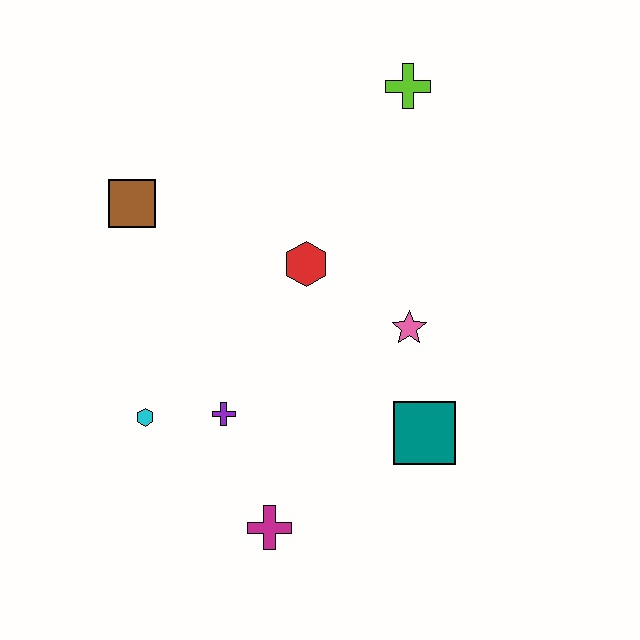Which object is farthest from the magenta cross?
The lime cross is farthest from the magenta cross.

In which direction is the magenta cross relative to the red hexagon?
The magenta cross is below the red hexagon.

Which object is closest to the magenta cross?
The purple cross is closest to the magenta cross.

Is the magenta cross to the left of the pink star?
Yes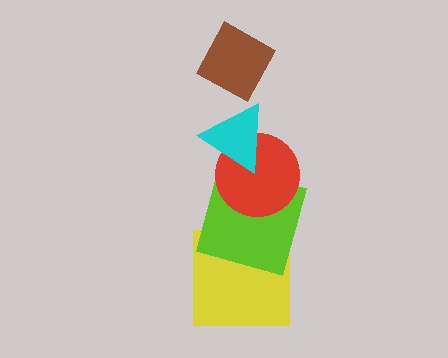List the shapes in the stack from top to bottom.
From top to bottom: the brown diamond, the cyan triangle, the red circle, the lime square, the yellow square.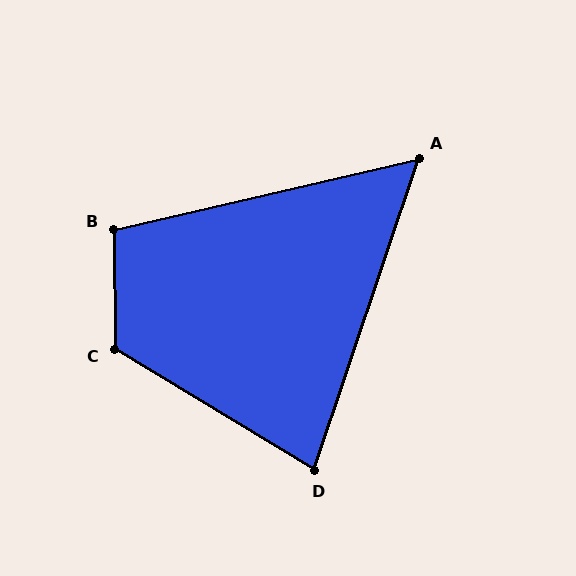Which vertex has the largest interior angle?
C, at approximately 122 degrees.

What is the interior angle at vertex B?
Approximately 102 degrees (obtuse).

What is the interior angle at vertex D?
Approximately 78 degrees (acute).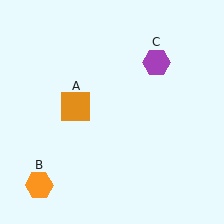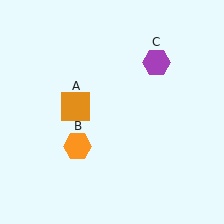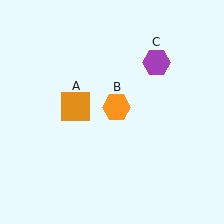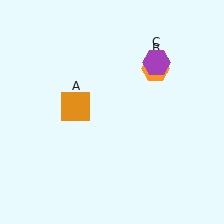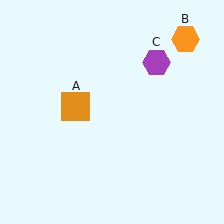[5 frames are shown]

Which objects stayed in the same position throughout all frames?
Orange square (object A) and purple hexagon (object C) remained stationary.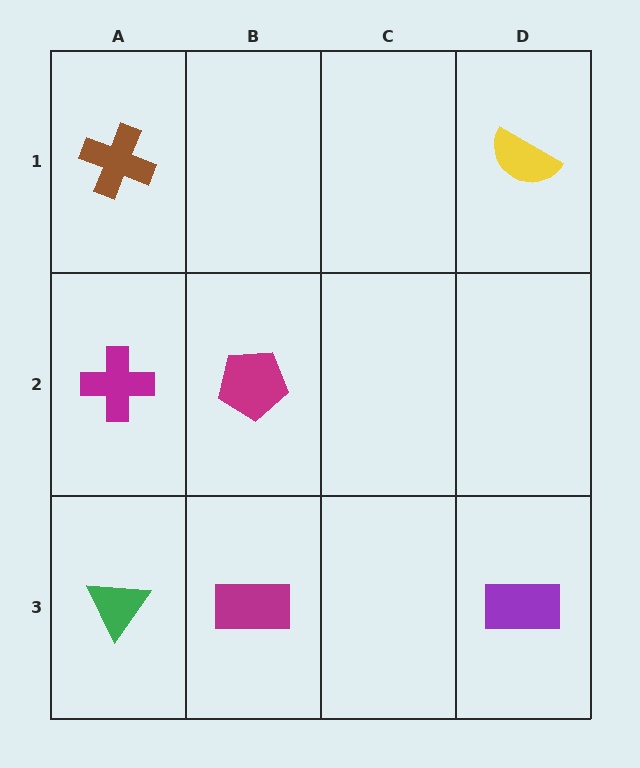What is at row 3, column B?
A magenta rectangle.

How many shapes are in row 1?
2 shapes.